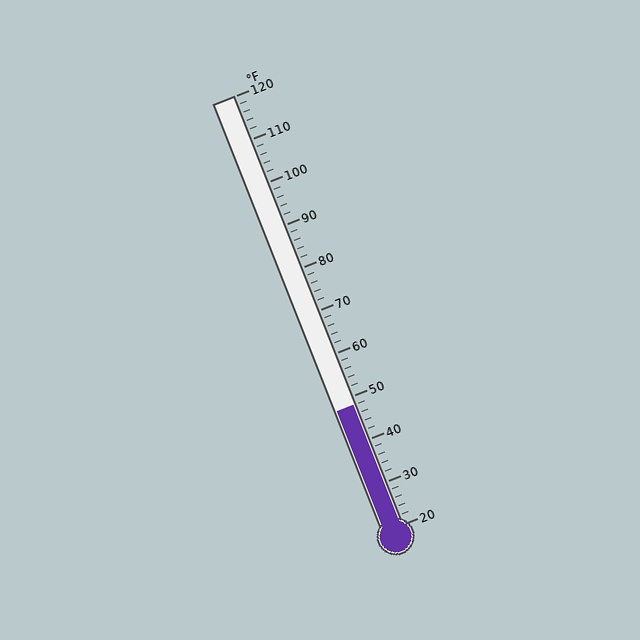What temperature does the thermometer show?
The thermometer shows approximately 48°F.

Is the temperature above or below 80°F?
The temperature is below 80°F.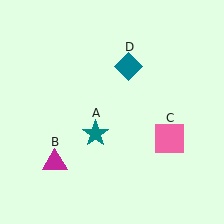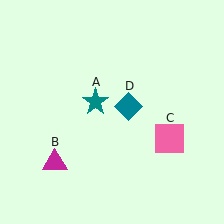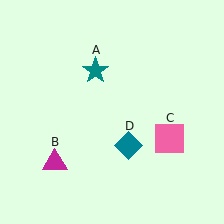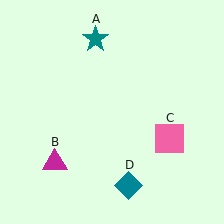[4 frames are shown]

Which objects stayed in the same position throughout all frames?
Magenta triangle (object B) and pink square (object C) remained stationary.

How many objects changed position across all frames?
2 objects changed position: teal star (object A), teal diamond (object D).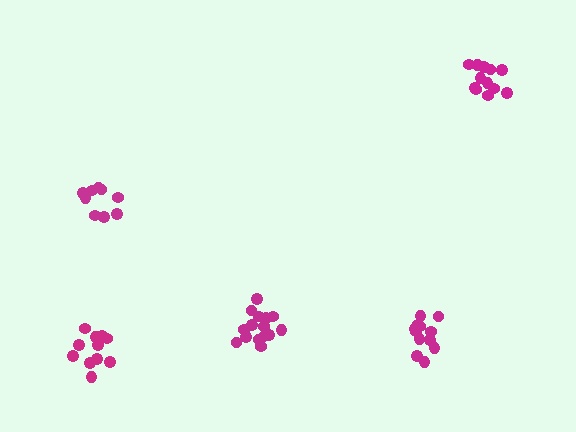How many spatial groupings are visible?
There are 5 spatial groupings.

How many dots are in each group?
Group 1: 12 dots, Group 2: 12 dots, Group 3: 15 dots, Group 4: 11 dots, Group 5: 9 dots (59 total).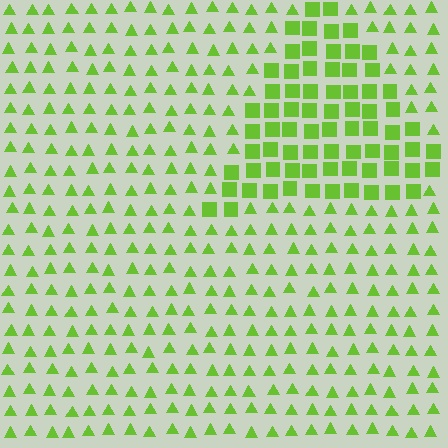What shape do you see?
I see a triangle.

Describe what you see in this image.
The image is filled with small lime elements arranged in a uniform grid. A triangle-shaped region contains squares, while the surrounding area contains triangles. The boundary is defined purely by the change in element shape.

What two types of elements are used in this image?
The image uses squares inside the triangle region and triangles outside it.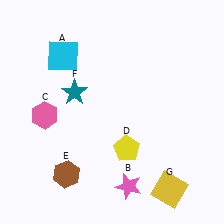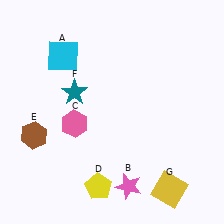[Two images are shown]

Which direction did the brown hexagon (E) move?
The brown hexagon (E) moved up.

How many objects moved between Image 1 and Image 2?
3 objects moved between the two images.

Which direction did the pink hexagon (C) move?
The pink hexagon (C) moved right.